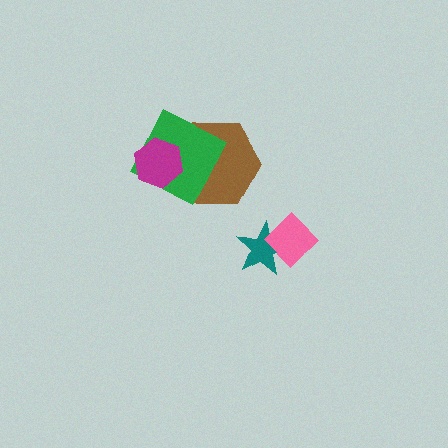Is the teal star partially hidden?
Yes, it is partially covered by another shape.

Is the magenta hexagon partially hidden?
No, no other shape covers it.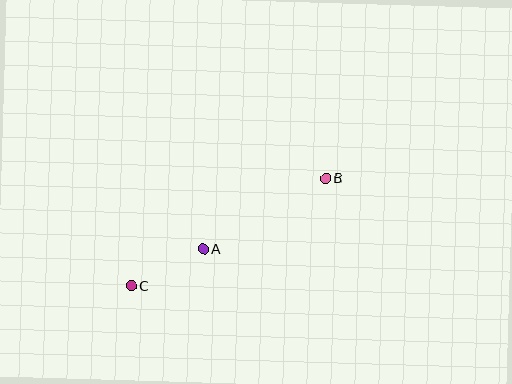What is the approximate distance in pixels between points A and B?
The distance between A and B is approximately 141 pixels.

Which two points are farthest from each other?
Points B and C are farthest from each other.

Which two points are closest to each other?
Points A and C are closest to each other.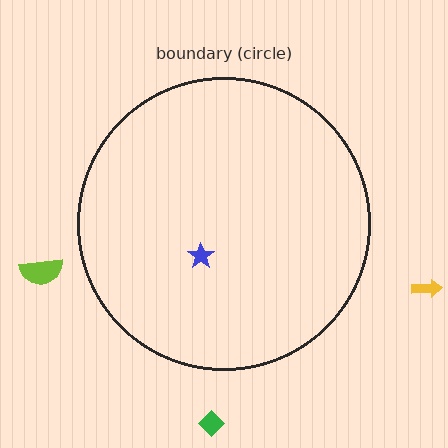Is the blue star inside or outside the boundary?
Inside.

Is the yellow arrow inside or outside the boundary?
Outside.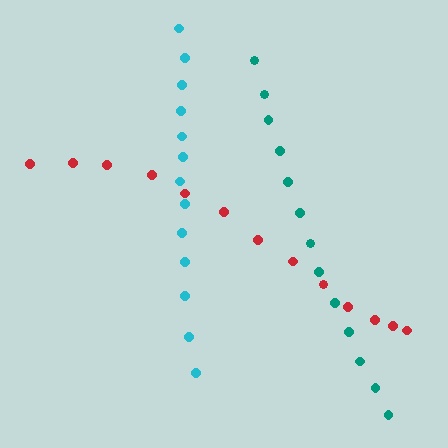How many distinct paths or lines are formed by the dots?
There are 3 distinct paths.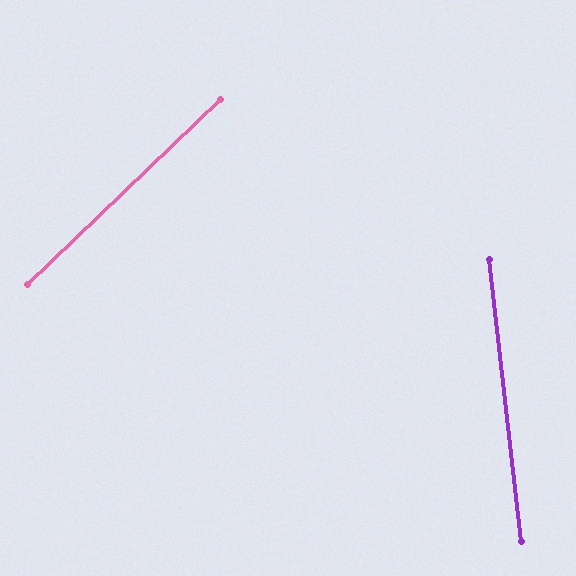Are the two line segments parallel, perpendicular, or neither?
Neither parallel nor perpendicular — they differ by about 53°.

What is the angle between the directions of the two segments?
Approximately 53 degrees.